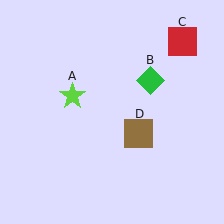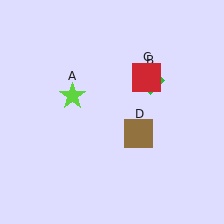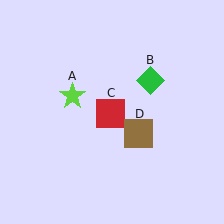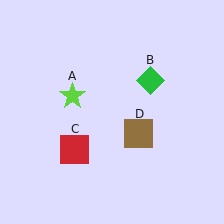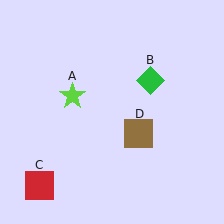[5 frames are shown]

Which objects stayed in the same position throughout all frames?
Lime star (object A) and green diamond (object B) and brown square (object D) remained stationary.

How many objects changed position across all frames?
1 object changed position: red square (object C).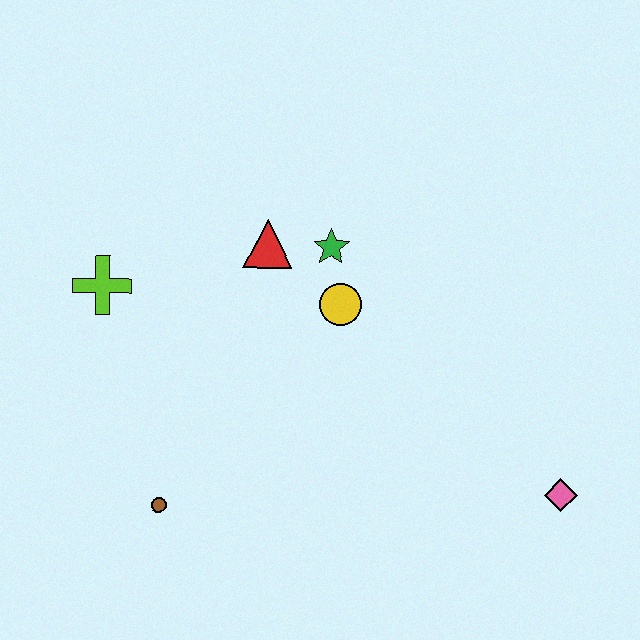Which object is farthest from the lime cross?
The pink diamond is farthest from the lime cross.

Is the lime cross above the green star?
No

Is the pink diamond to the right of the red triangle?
Yes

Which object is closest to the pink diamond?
The yellow circle is closest to the pink diamond.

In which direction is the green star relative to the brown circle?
The green star is above the brown circle.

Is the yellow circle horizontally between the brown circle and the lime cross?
No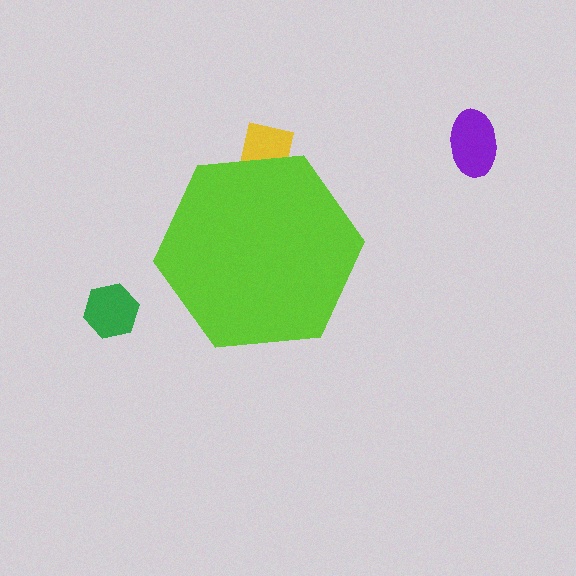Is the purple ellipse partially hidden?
No, the purple ellipse is fully visible.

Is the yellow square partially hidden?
Yes, the yellow square is partially hidden behind the lime hexagon.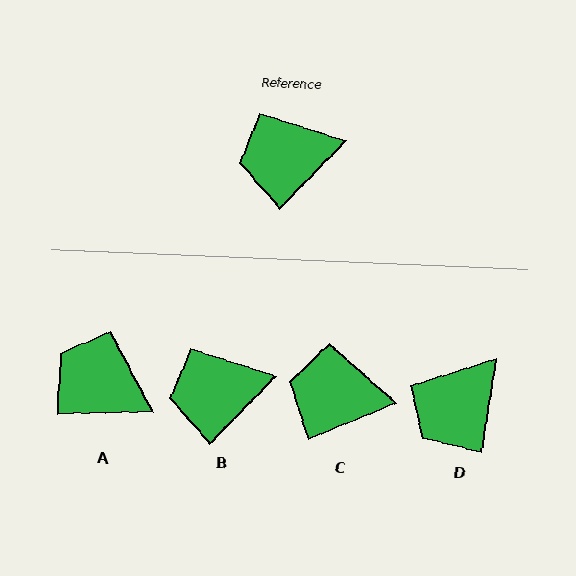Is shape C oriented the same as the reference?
No, it is off by about 23 degrees.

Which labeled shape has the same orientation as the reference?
B.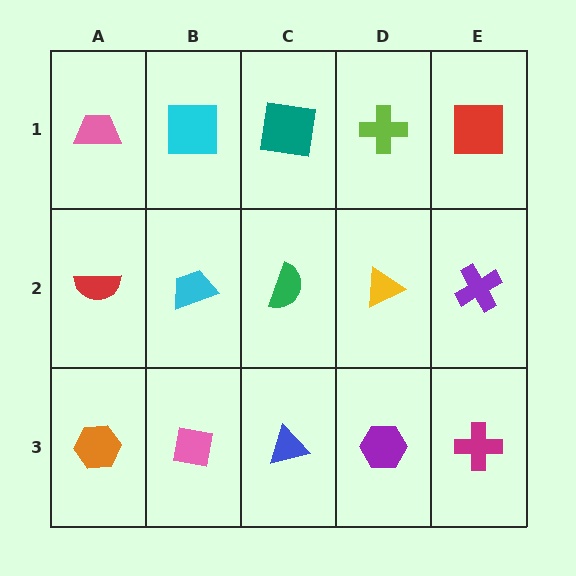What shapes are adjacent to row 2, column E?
A red square (row 1, column E), a magenta cross (row 3, column E), a yellow triangle (row 2, column D).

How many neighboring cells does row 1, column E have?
2.